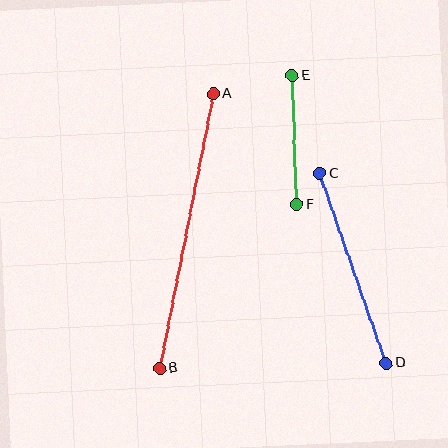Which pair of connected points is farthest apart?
Points A and B are farthest apart.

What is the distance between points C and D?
The distance is approximately 201 pixels.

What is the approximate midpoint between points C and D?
The midpoint is at approximately (353, 268) pixels.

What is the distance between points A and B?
The distance is approximately 280 pixels.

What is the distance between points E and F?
The distance is approximately 129 pixels.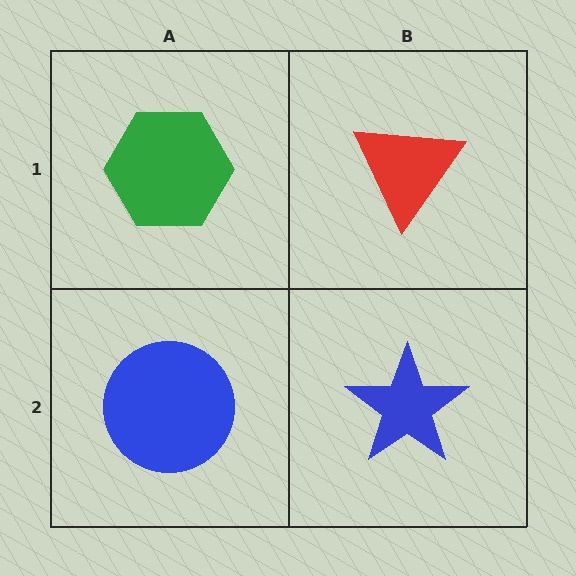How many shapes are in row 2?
2 shapes.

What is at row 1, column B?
A red triangle.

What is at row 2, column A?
A blue circle.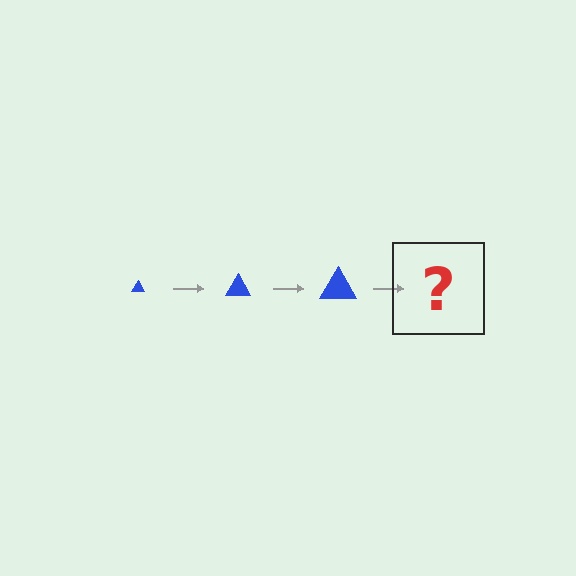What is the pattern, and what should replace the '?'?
The pattern is that the triangle gets progressively larger each step. The '?' should be a blue triangle, larger than the previous one.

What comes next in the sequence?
The next element should be a blue triangle, larger than the previous one.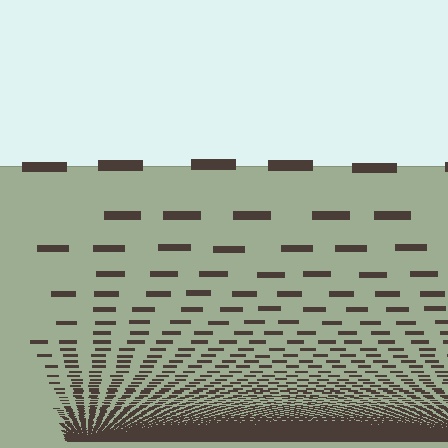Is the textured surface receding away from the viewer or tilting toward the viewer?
The surface appears to tilt toward the viewer. Texture elements get larger and sparser toward the top.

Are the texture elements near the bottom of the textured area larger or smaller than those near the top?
Smaller. The gradient is inverted — elements near the bottom are smaller and denser.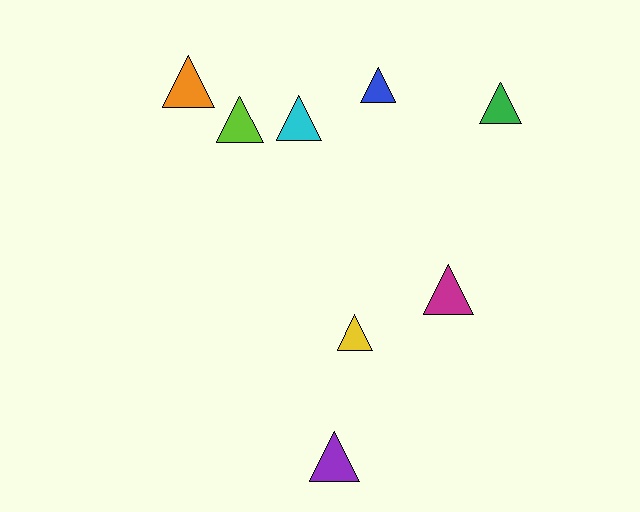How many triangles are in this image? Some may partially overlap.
There are 8 triangles.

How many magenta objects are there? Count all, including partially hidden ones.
There is 1 magenta object.